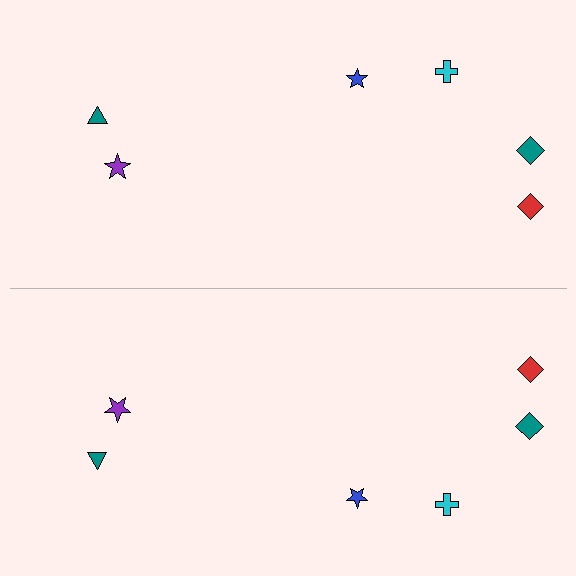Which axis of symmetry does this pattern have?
The pattern has a horizontal axis of symmetry running through the center of the image.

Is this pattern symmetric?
Yes, this pattern has bilateral (reflection) symmetry.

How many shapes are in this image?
There are 12 shapes in this image.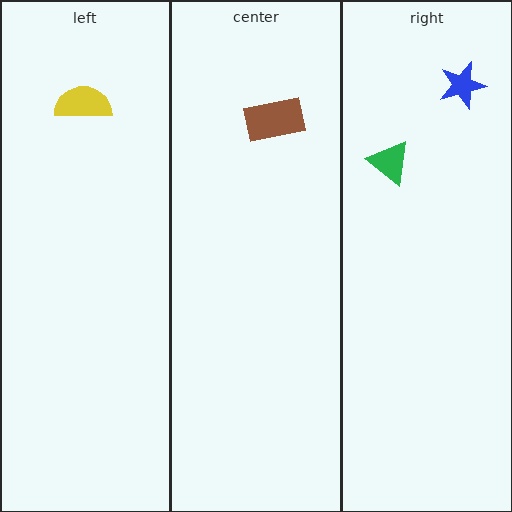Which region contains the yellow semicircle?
The left region.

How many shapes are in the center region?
1.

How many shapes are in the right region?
2.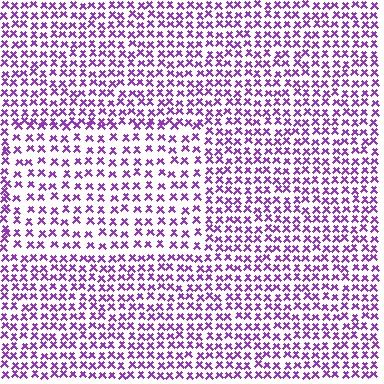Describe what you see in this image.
The image contains small purple elements arranged at two different densities. A rectangle-shaped region is visible where the elements are less densely packed than the surrounding area.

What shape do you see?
I see a rectangle.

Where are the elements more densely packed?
The elements are more densely packed outside the rectangle boundary.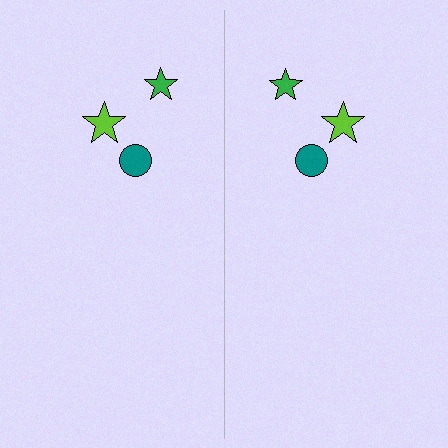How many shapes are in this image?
There are 6 shapes in this image.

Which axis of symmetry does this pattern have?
The pattern has a vertical axis of symmetry running through the center of the image.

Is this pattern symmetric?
Yes, this pattern has bilateral (reflection) symmetry.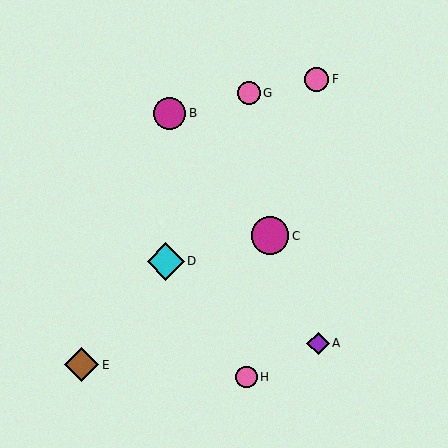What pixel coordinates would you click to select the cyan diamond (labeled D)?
Click at (166, 261) to select the cyan diamond D.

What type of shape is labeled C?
Shape C is a magenta circle.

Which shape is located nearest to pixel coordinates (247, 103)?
The pink circle (labeled G) at (249, 93) is nearest to that location.